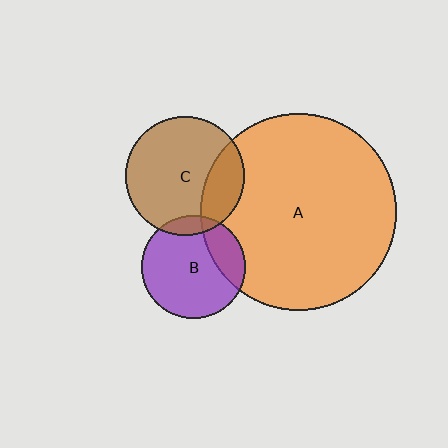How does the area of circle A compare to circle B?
Approximately 3.6 times.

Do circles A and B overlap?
Yes.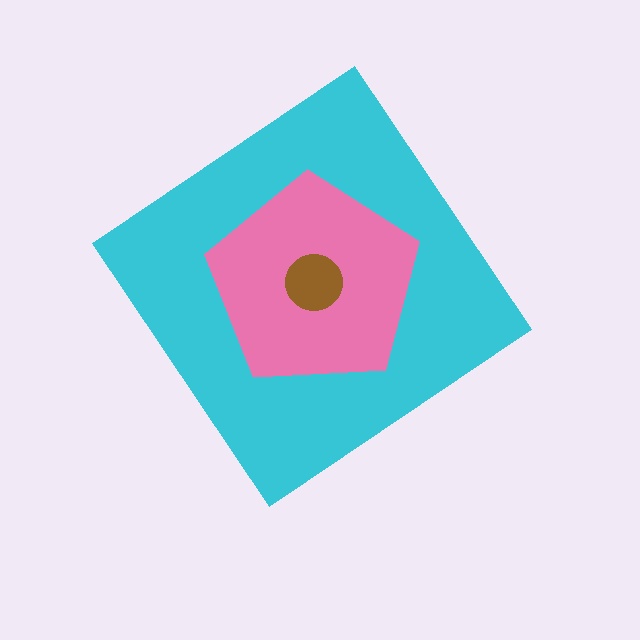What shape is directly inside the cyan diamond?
The pink pentagon.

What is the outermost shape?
The cyan diamond.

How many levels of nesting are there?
3.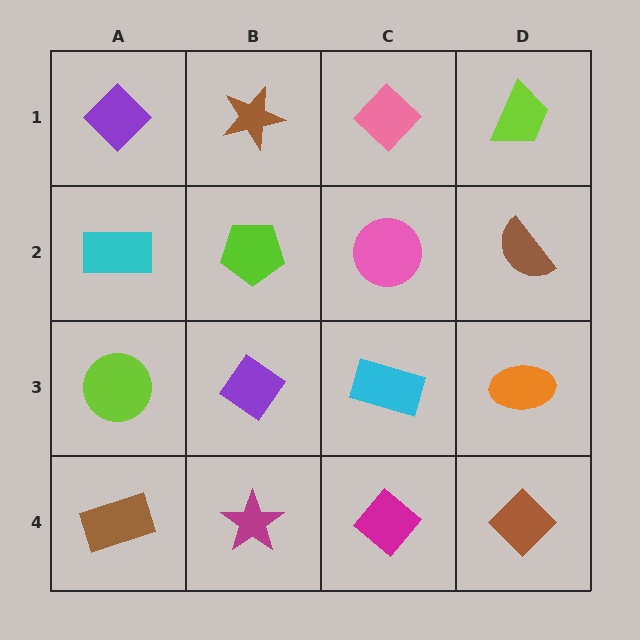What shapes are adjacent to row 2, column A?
A purple diamond (row 1, column A), a lime circle (row 3, column A), a lime pentagon (row 2, column B).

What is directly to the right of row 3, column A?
A purple diamond.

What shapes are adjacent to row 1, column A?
A cyan rectangle (row 2, column A), a brown star (row 1, column B).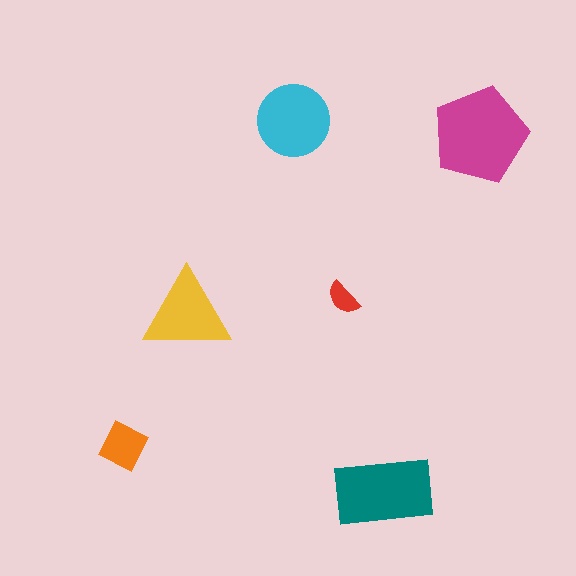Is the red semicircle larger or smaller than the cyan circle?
Smaller.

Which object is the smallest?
The red semicircle.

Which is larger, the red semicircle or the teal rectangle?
The teal rectangle.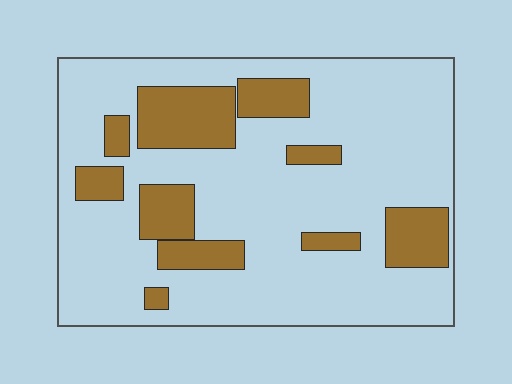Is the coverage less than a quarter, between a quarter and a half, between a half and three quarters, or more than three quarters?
Less than a quarter.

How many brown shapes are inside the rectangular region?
10.